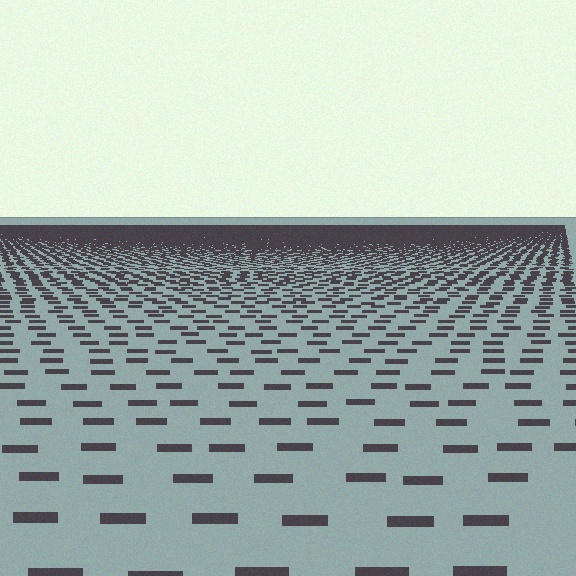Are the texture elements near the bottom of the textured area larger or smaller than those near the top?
Larger. Near the bottom, elements are closer to the viewer and appear at a bigger on-screen size.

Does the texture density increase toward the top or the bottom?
Density increases toward the top.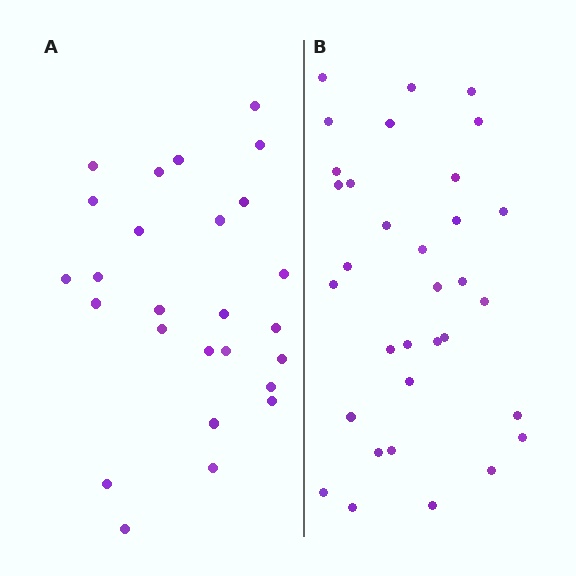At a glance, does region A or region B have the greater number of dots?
Region B (the right region) has more dots.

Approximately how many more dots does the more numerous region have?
Region B has roughly 8 or so more dots than region A.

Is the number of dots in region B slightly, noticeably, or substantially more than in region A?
Region B has noticeably more, but not dramatically so. The ratio is roughly 1.3 to 1.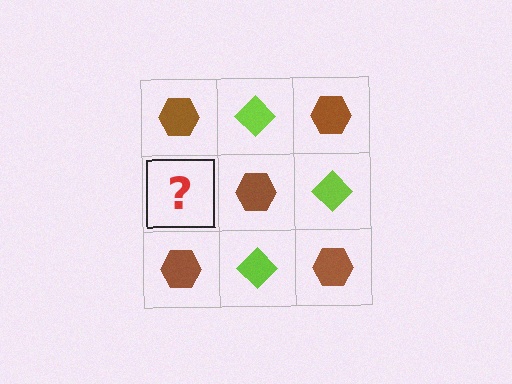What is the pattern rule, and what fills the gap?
The rule is that it alternates brown hexagon and lime diamond in a checkerboard pattern. The gap should be filled with a lime diamond.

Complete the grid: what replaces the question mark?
The question mark should be replaced with a lime diamond.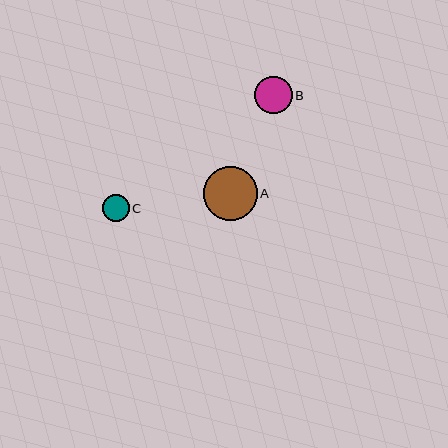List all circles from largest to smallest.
From largest to smallest: A, B, C.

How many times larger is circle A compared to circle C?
Circle A is approximately 2.0 times the size of circle C.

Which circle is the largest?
Circle A is the largest with a size of approximately 54 pixels.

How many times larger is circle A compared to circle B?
Circle A is approximately 1.4 times the size of circle B.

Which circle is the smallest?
Circle C is the smallest with a size of approximately 27 pixels.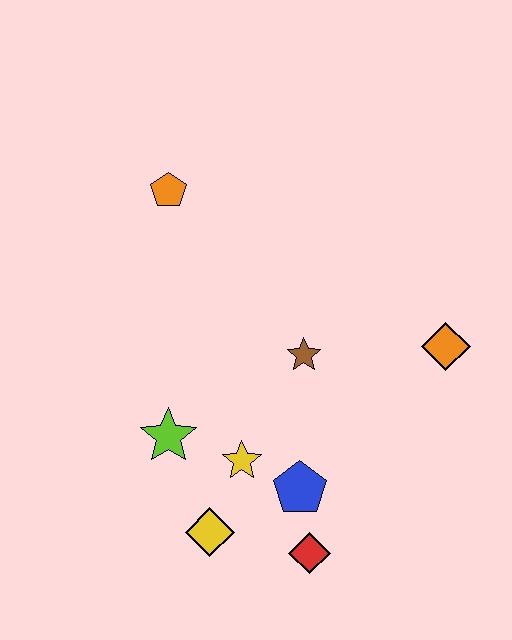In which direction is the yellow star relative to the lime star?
The yellow star is to the right of the lime star.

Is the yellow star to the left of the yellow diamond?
No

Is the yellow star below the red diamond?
No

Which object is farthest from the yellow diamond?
The orange pentagon is farthest from the yellow diamond.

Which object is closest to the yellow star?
The blue pentagon is closest to the yellow star.